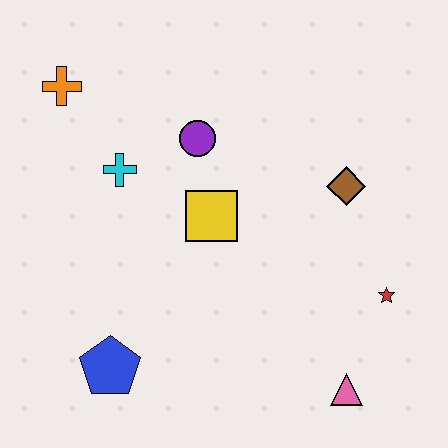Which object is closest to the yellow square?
The purple circle is closest to the yellow square.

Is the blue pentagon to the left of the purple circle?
Yes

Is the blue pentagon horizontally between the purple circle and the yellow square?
No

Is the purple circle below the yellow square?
No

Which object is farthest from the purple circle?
The pink triangle is farthest from the purple circle.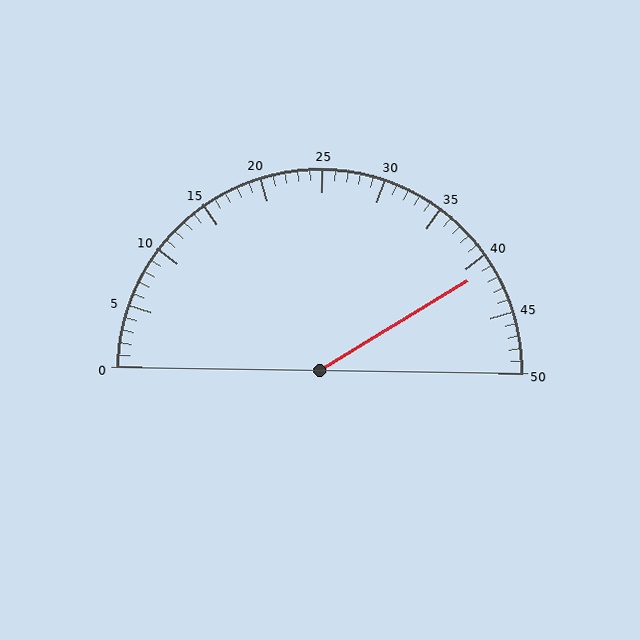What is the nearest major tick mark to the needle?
The nearest major tick mark is 40.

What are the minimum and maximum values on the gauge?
The gauge ranges from 0 to 50.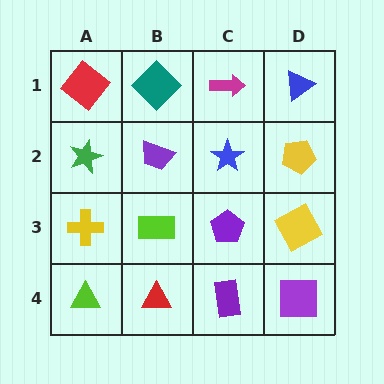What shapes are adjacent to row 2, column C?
A magenta arrow (row 1, column C), a purple pentagon (row 3, column C), a purple trapezoid (row 2, column B), a yellow pentagon (row 2, column D).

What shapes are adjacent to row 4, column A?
A yellow cross (row 3, column A), a red triangle (row 4, column B).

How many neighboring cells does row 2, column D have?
3.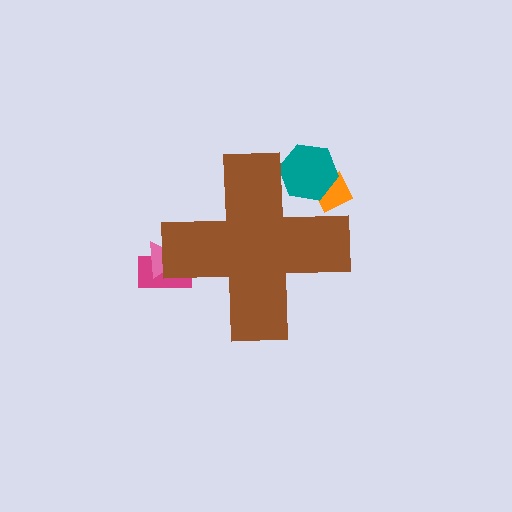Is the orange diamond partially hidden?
Yes, the orange diamond is partially hidden behind the brown cross.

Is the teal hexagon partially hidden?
Yes, the teal hexagon is partially hidden behind the brown cross.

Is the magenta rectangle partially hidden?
Yes, the magenta rectangle is partially hidden behind the brown cross.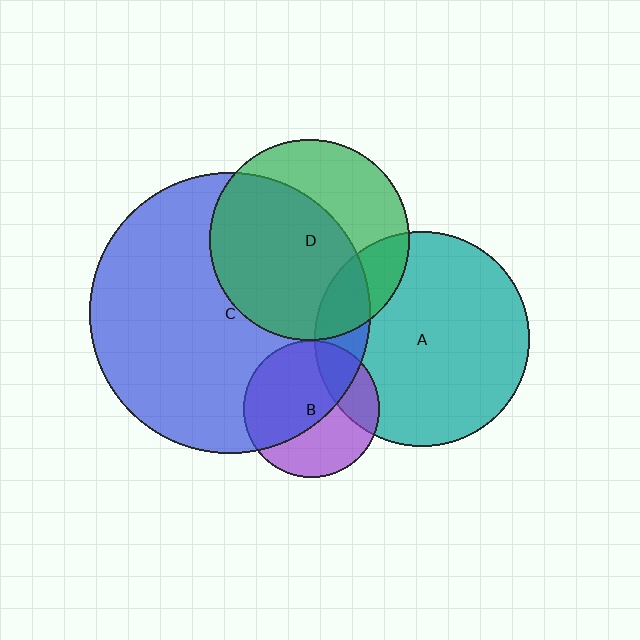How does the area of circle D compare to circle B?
Approximately 2.2 times.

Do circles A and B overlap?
Yes.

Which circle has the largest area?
Circle C (blue).